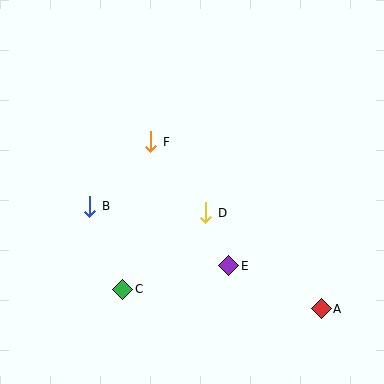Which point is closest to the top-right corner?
Point F is closest to the top-right corner.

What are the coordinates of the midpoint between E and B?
The midpoint between E and B is at (159, 236).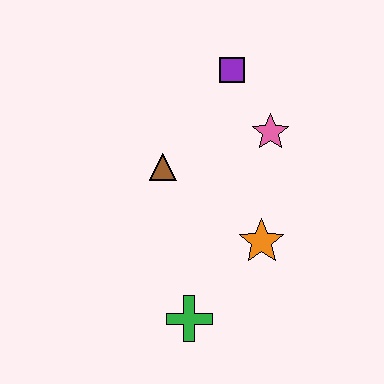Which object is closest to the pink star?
The purple square is closest to the pink star.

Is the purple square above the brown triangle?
Yes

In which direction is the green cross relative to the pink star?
The green cross is below the pink star.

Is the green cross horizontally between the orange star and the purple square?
No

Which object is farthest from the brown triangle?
The green cross is farthest from the brown triangle.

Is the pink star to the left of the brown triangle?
No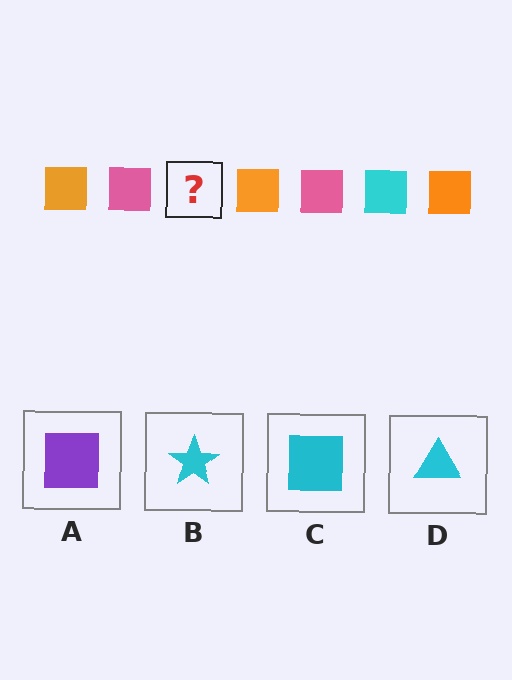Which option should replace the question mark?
Option C.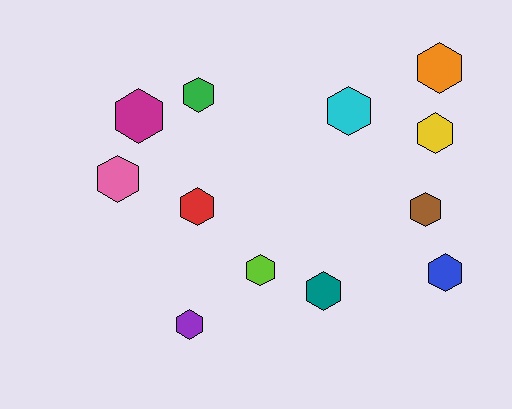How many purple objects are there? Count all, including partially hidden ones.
There is 1 purple object.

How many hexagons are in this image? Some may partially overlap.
There are 12 hexagons.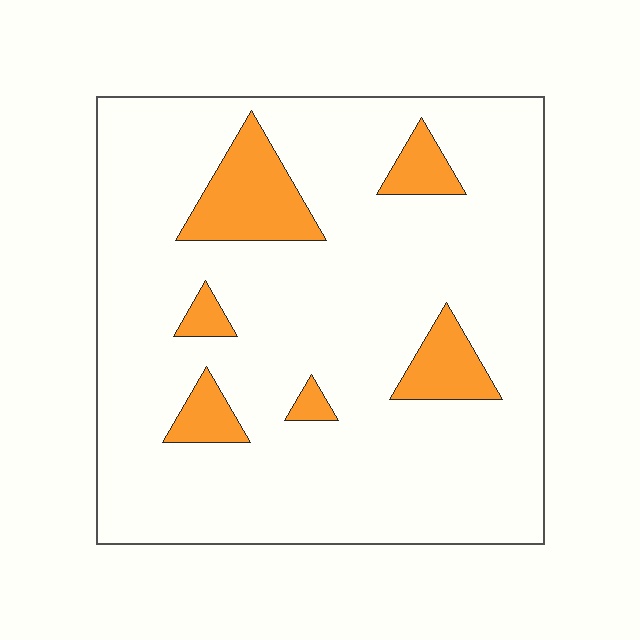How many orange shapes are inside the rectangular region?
6.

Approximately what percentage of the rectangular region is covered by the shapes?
Approximately 15%.